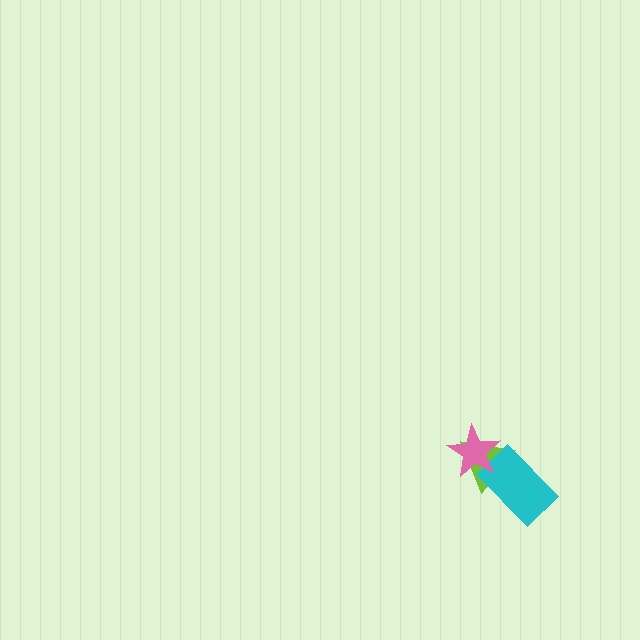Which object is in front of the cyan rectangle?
The pink star is in front of the cyan rectangle.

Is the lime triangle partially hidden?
Yes, it is partially covered by another shape.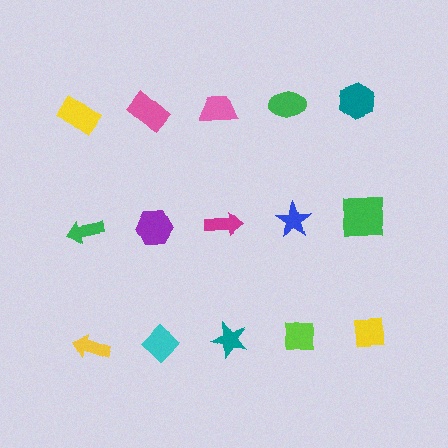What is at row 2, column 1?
A green arrow.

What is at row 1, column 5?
A teal hexagon.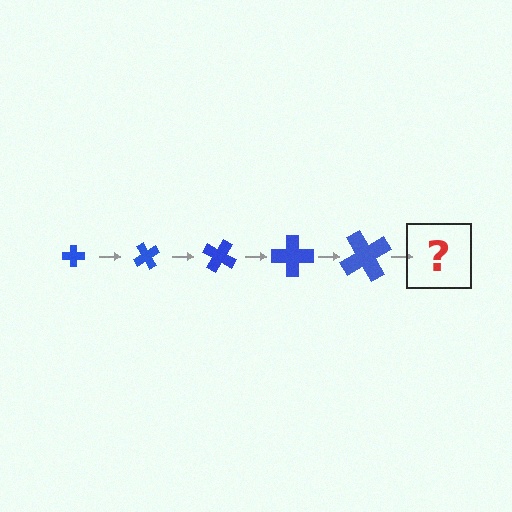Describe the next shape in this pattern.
It should be a cross, larger than the previous one and rotated 300 degrees from the start.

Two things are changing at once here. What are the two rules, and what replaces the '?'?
The two rules are that the cross grows larger each step and it rotates 60 degrees each step. The '?' should be a cross, larger than the previous one and rotated 300 degrees from the start.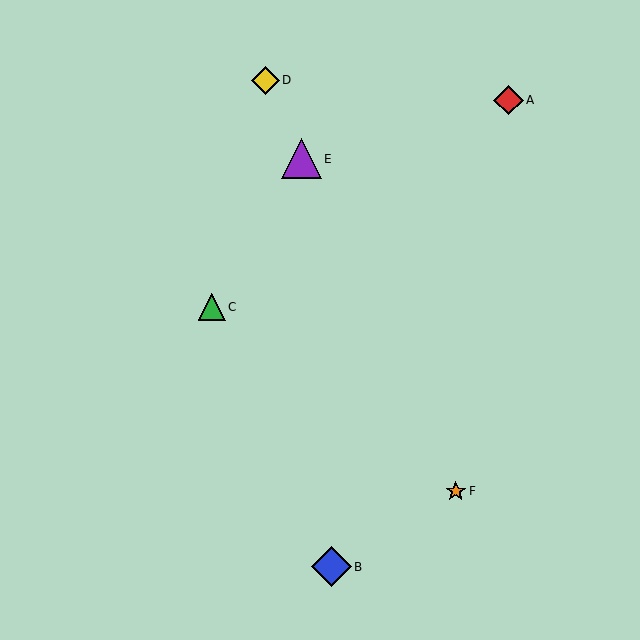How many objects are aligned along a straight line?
3 objects (D, E, F) are aligned along a straight line.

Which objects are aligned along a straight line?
Objects D, E, F are aligned along a straight line.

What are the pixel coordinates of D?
Object D is at (265, 80).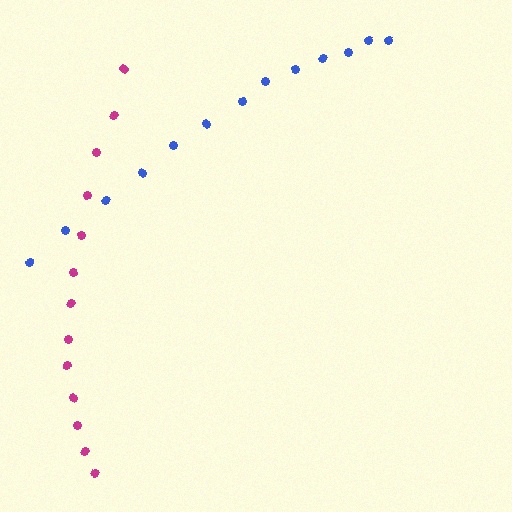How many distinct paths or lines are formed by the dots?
There are 2 distinct paths.